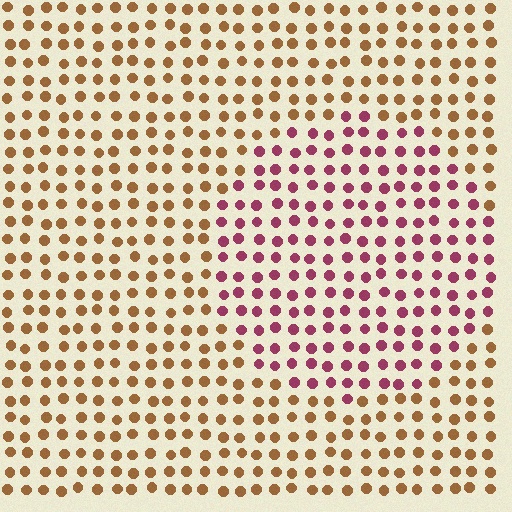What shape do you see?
I see a circle.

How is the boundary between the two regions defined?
The boundary is defined purely by a slight shift in hue (about 54 degrees). Spacing, size, and orientation are identical on both sides.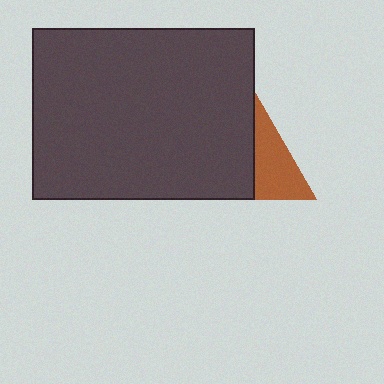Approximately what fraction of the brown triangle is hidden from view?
Roughly 56% of the brown triangle is hidden behind the dark gray rectangle.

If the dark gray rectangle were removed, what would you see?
You would see the complete brown triangle.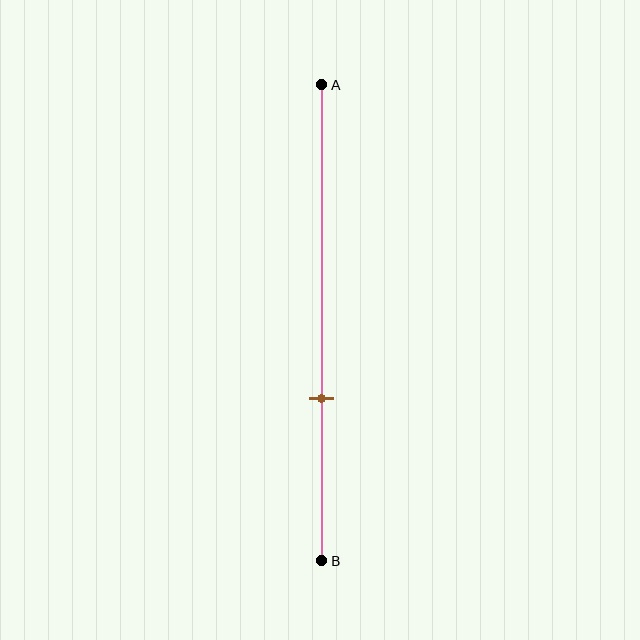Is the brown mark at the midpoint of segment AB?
No, the mark is at about 65% from A, not at the 50% midpoint.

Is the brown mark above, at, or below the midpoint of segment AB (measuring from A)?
The brown mark is below the midpoint of segment AB.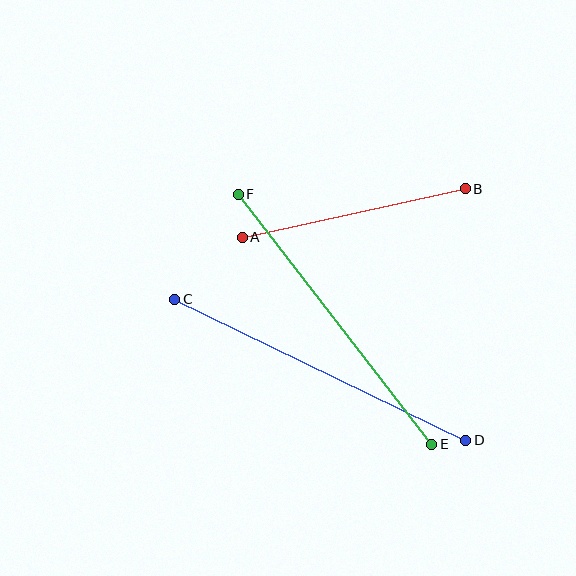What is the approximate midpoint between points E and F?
The midpoint is at approximately (335, 319) pixels.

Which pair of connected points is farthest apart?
Points C and D are farthest apart.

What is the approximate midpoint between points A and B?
The midpoint is at approximately (354, 213) pixels.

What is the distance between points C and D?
The distance is approximately 323 pixels.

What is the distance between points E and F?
The distance is approximately 316 pixels.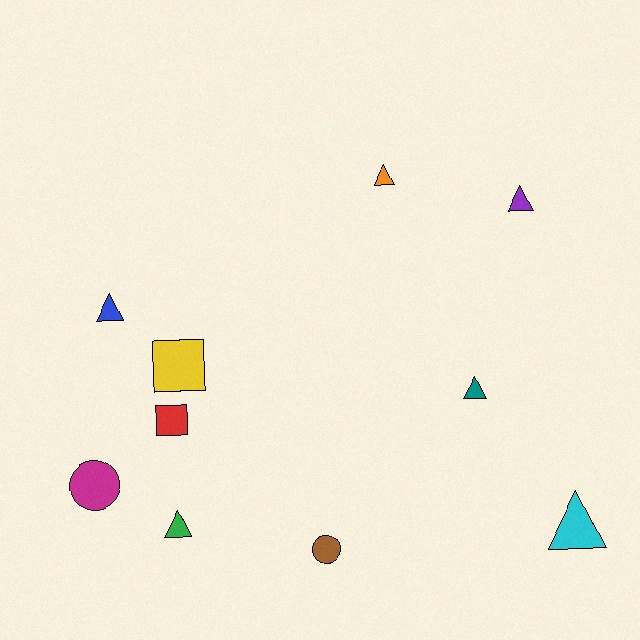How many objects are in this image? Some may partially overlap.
There are 10 objects.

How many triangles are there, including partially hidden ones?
There are 6 triangles.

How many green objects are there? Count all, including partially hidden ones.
There is 1 green object.